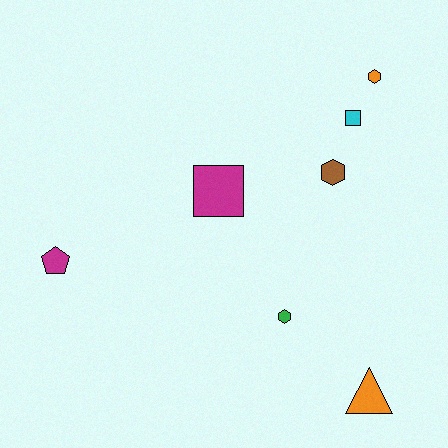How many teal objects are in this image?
There are no teal objects.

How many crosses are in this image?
There are no crosses.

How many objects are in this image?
There are 7 objects.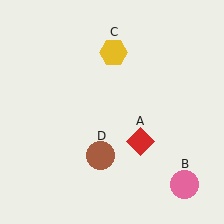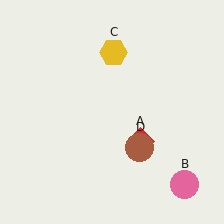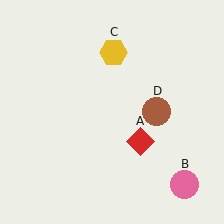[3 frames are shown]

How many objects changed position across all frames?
1 object changed position: brown circle (object D).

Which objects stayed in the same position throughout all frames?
Red diamond (object A) and pink circle (object B) and yellow hexagon (object C) remained stationary.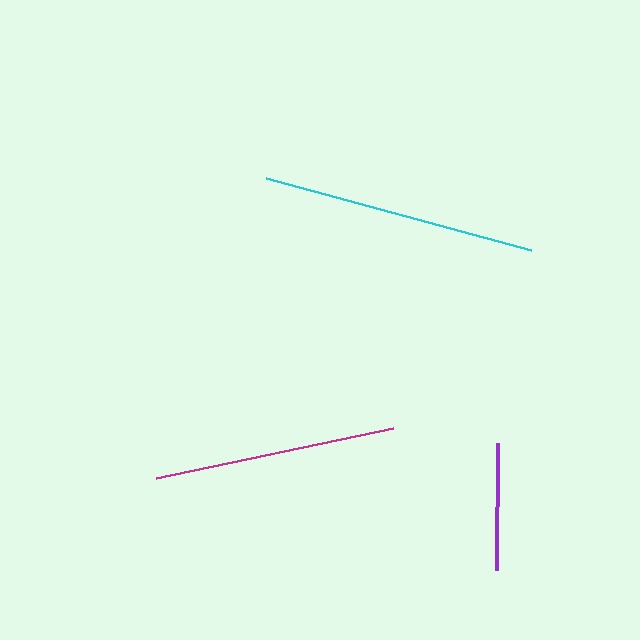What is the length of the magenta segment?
The magenta segment is approximately 242 pixels long.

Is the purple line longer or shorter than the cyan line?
The cyan line is longer than the purple line.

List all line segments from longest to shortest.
From longest to shortest: cyan, magenta, purple.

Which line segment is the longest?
The cyan line is the longest at approximately 274 pixels.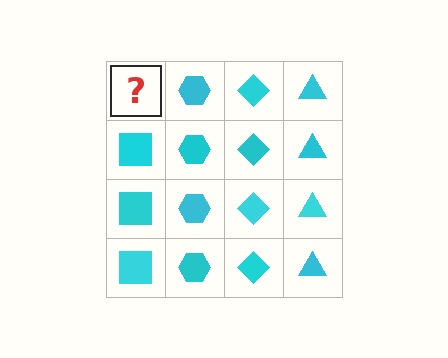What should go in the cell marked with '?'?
The missing cell should contain a cyan square.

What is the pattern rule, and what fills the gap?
The rule is that each column has a consistent shape. The gap should be filled with a cyan square.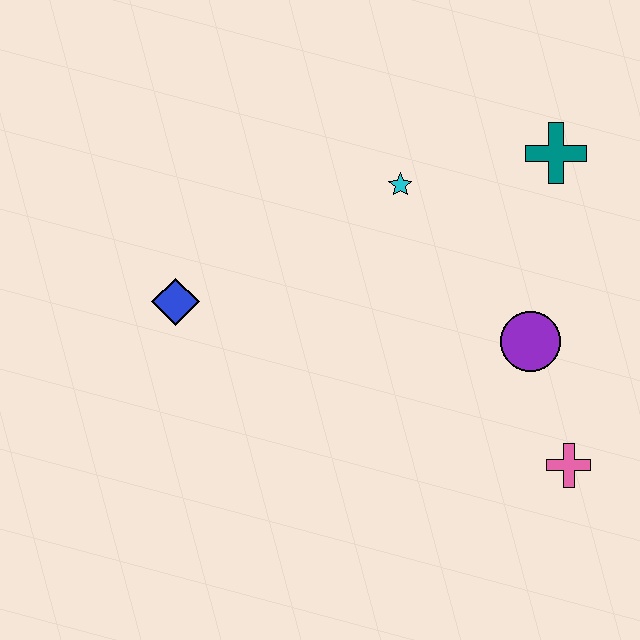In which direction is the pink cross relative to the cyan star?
The pink cross is below the cyan star.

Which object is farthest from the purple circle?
The blue diamond is farthest from the purple circle.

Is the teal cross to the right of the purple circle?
Yes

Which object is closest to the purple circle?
The pink cross is closest to the purple circle.